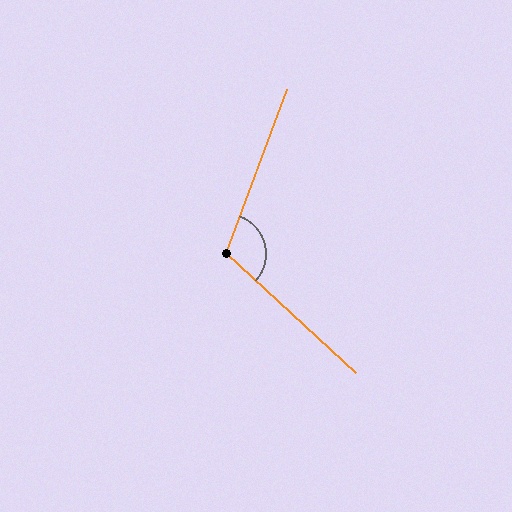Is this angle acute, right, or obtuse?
It is obtuse.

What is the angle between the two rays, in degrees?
Approximately 112 degrees.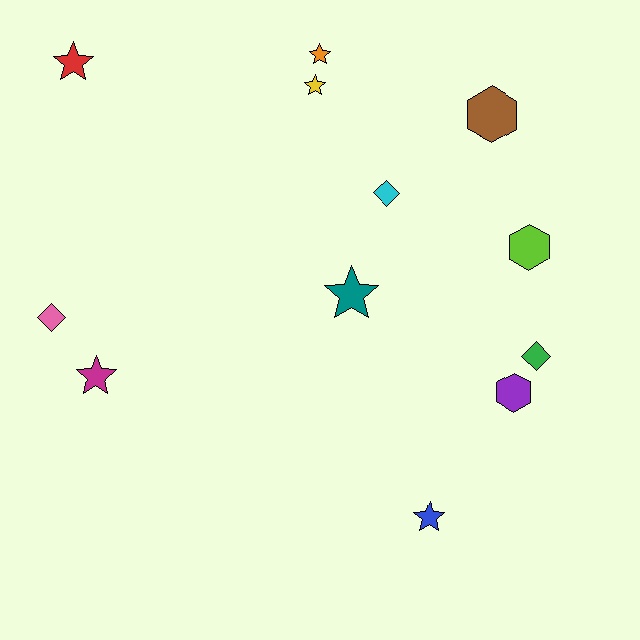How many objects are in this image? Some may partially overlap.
There are 12 objects.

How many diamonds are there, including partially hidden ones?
There are 3 diamonds.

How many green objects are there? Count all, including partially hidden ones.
There is 1 green object.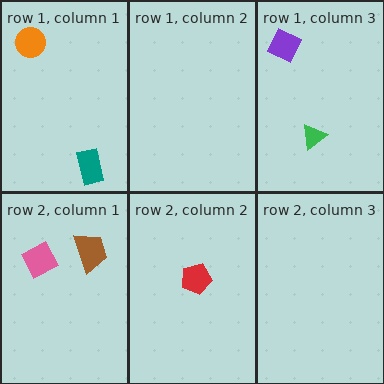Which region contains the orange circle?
The row 1, column 1 region.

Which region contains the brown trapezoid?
The row 2, column 1 region.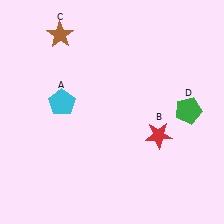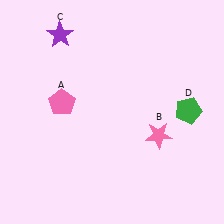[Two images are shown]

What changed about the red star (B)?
In Image 1, B is red. In Image 2, it changed to pink.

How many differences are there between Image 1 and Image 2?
There are 3 differences between the two images.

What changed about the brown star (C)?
In Image 1, C is brown. In Image 2, it changed to purple.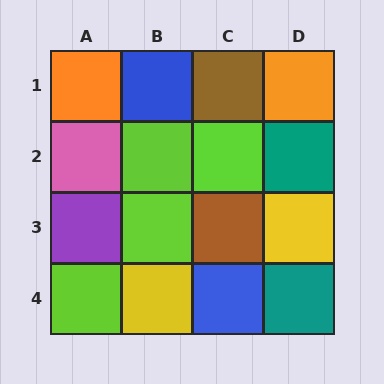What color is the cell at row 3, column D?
Yellow.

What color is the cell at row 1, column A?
Orange.